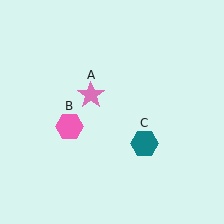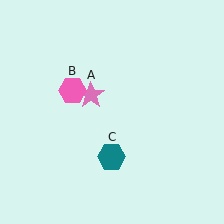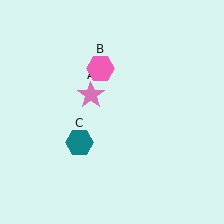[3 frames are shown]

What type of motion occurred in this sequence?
The pink hexagon (object B), teal hexagon (object C) rotated clockwise around the center of the scene.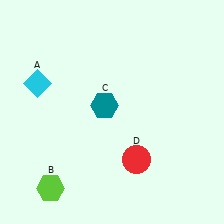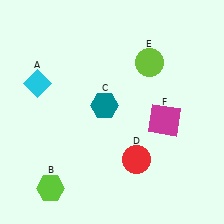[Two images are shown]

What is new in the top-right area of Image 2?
A lime circle (E) was added in the top-right area of Image 2.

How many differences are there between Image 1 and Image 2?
There are 2 differences between the two images.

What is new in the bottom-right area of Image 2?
A magenta square (F) was added in the bottom-right area of Image 2.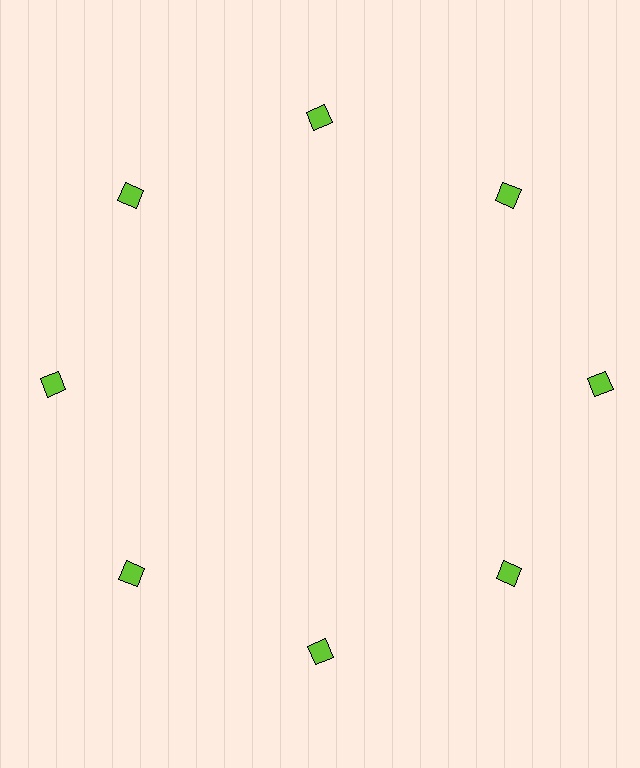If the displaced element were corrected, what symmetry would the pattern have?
It would have 8-fold rotational symmetry — the pattern would map onto itself every 45 degrees.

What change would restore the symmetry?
The symmetry would be restored by moving it inward, back onto the ring so that all 8 squares sit at equal angles and equal distance from the center.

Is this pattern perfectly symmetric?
No. The 8 lime squares are arranged in a ring, but one element near the 3 o'clock position is pushed outward from the center, breaking the 8-fold rotational symmetry.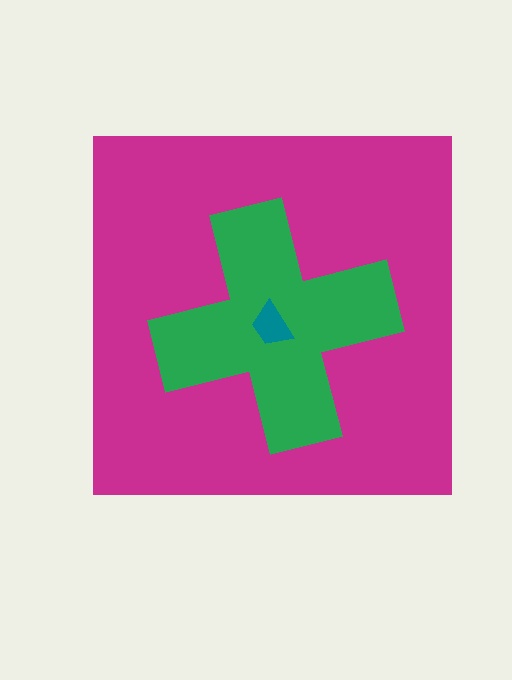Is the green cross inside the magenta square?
Yes.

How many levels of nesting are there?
3.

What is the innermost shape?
The teal trapezoid.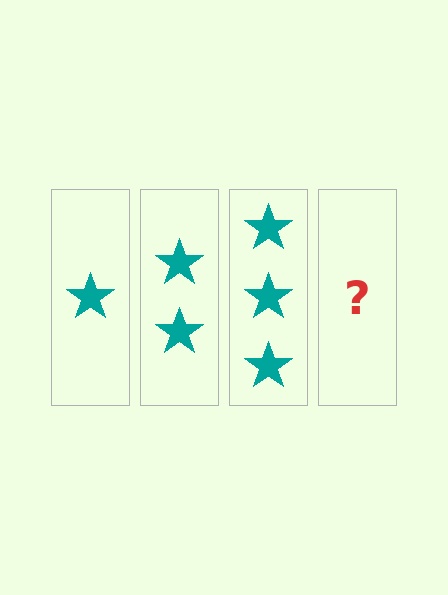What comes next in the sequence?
The next element should be 4 stars.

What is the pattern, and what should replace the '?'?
The pattern is that each step adds one more star. The '?' should be 4 stars.